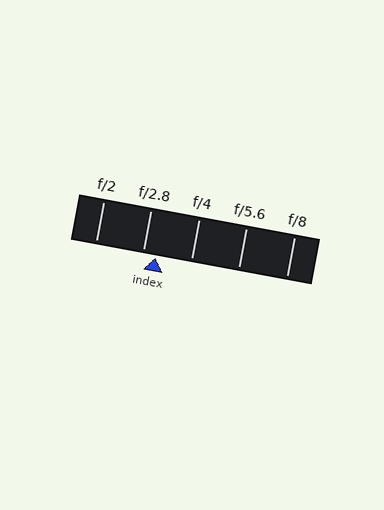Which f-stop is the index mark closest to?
The index mark is closest to f/2.8.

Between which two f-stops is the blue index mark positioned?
The index mark is between f/2.8 and f/4.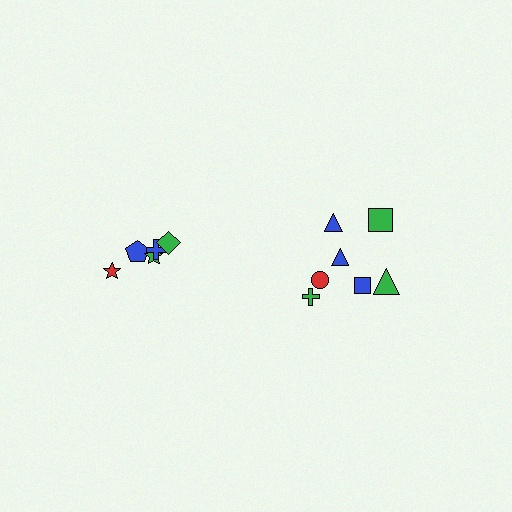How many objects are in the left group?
There are 5 objects.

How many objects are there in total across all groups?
There are 12 objects.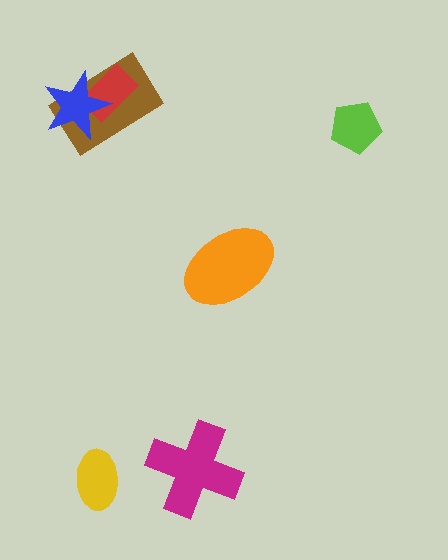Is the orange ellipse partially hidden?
No, no other shape covers it.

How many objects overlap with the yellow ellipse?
0 objects overlap with the yellow ellipse.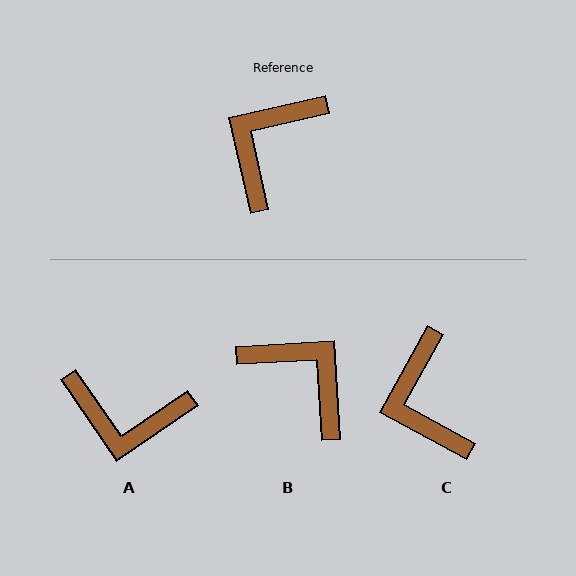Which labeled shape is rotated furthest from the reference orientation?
A, about 112 degrees away.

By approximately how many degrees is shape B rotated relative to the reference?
Approximately 99 degrees clockwise.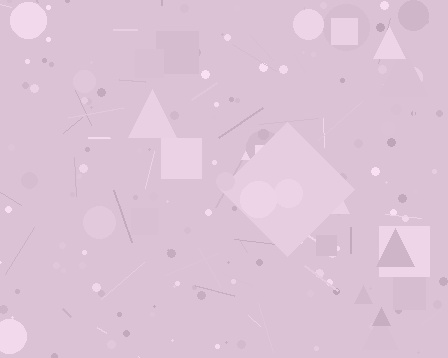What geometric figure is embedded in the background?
A diamond is embedded in the background.